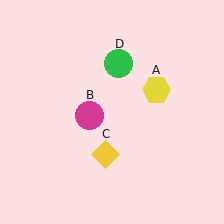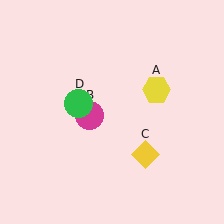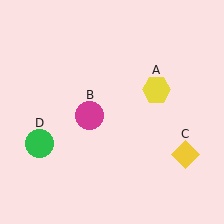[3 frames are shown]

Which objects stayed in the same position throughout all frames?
Yellow hexagon (object A) and magenta circle (object B) remained stationary.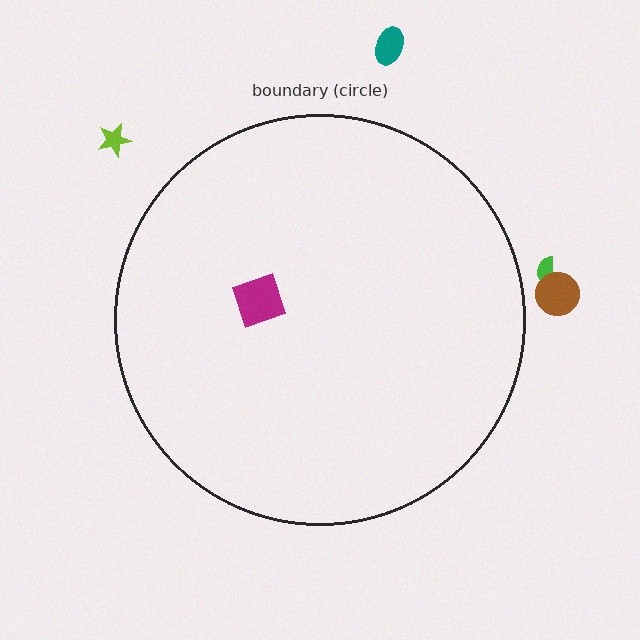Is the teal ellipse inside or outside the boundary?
Outside.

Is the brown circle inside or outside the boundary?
Outside.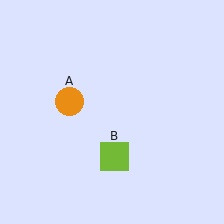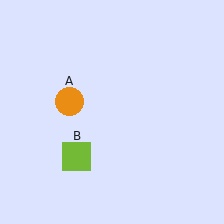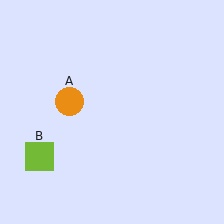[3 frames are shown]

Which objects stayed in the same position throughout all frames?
Orange circle (object A) remained stationary.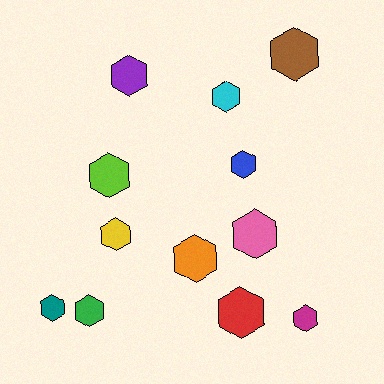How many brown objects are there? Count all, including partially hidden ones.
There is 1 brown object.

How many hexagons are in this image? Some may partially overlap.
There are 12 hexagons.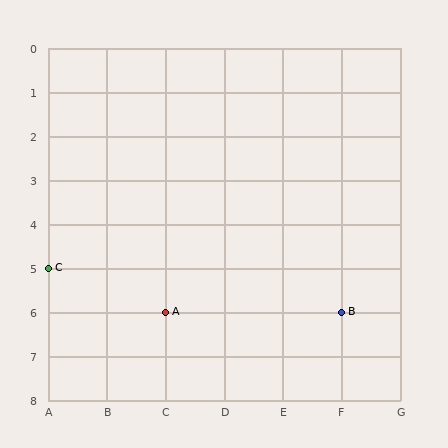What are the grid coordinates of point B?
Point B is at grid coordinates (F, 6).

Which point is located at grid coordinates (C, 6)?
Point A is at (C, 6).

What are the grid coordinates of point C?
Point C is at grid coordinates (A, 5).